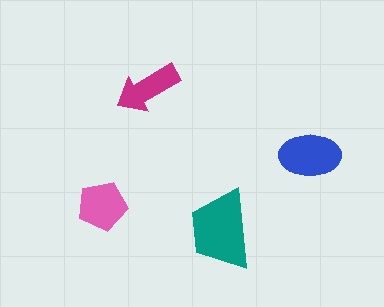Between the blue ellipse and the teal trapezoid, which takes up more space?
The teal trapezoid.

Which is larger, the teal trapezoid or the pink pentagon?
The teal trapezoid.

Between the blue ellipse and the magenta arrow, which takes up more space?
The blue ellipse.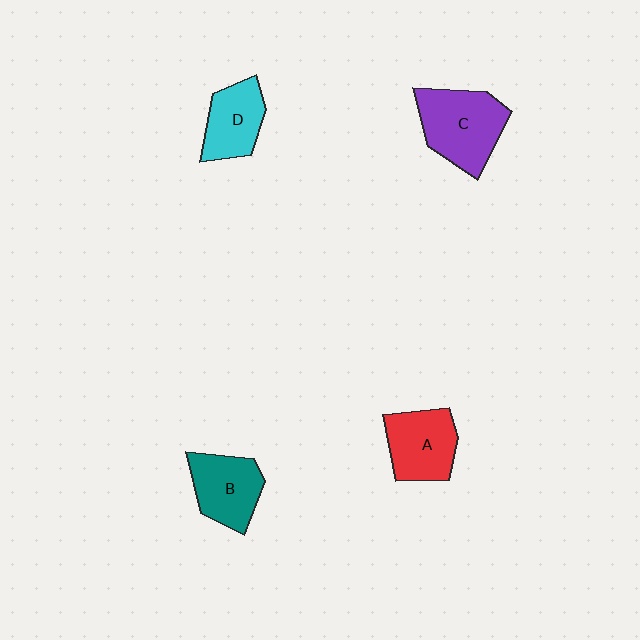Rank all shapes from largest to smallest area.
From largest to smallest: C (purple), A (red), B (teal), D (cyan).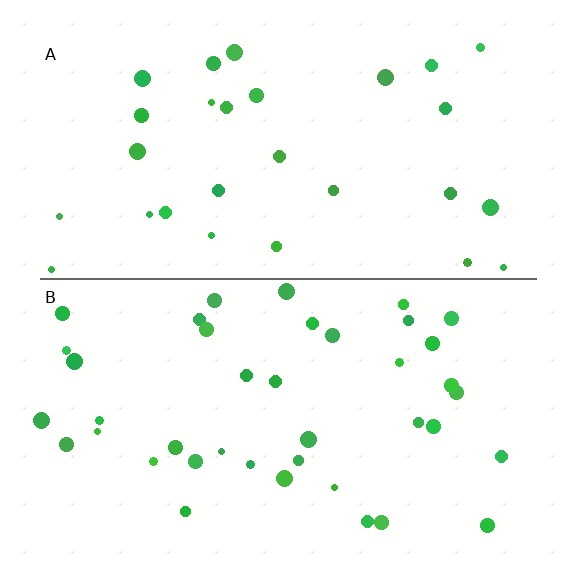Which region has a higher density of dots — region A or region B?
B (the bottom).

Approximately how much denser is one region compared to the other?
Approximately 1.4× — region B over region A.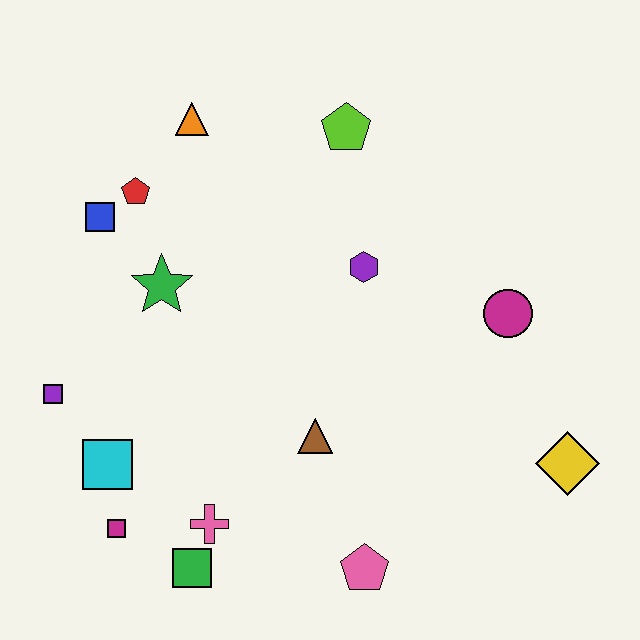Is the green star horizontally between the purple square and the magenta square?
No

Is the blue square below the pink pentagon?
No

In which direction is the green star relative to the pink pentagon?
The green star is above the pink pentagon.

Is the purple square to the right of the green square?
No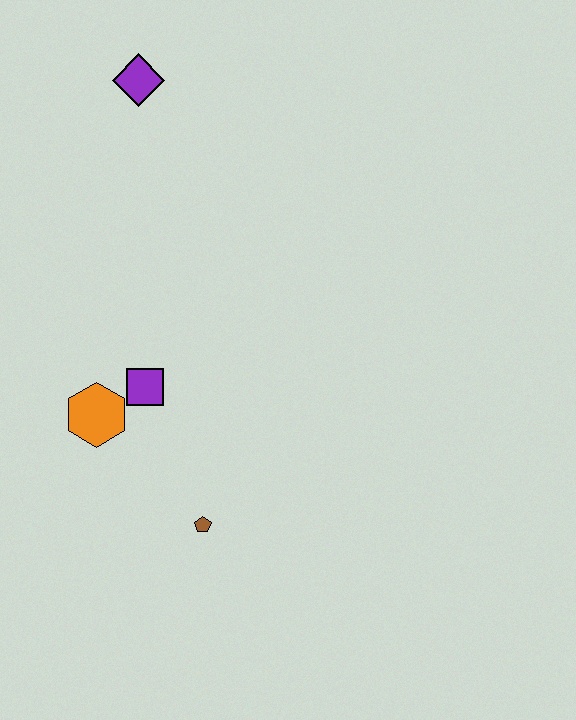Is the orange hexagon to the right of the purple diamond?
No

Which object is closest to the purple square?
The orange hexagon is closest to the purple square.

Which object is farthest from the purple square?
The purple diamond is farthest from the purple square.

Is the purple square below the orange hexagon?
No